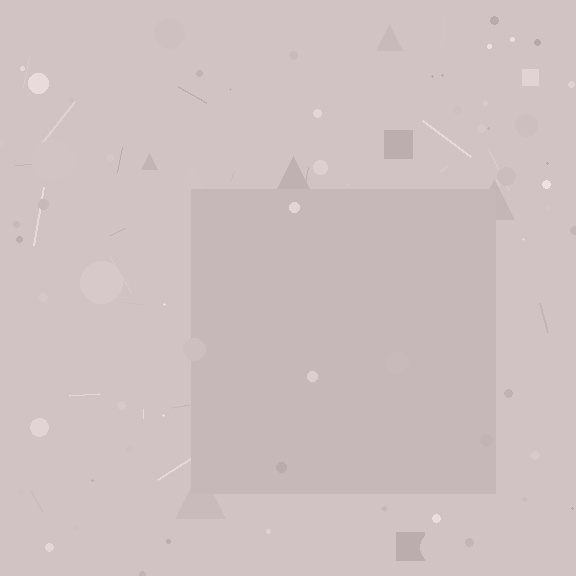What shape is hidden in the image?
A square is hidden in the image.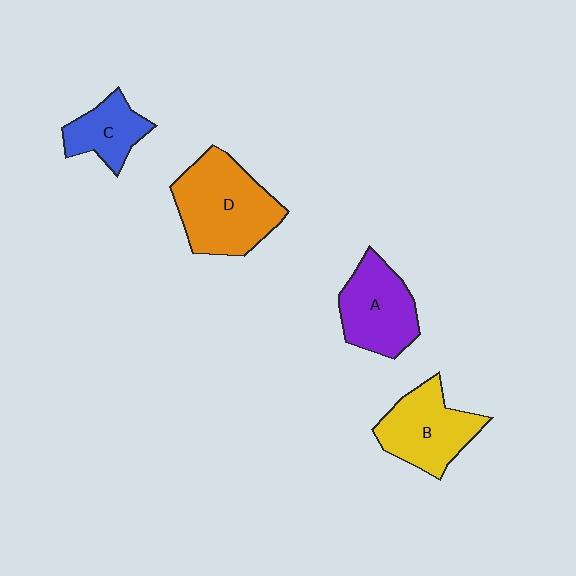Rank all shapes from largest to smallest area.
From largest to smallest: D (orange), B (yellow), A (purple), C (blue).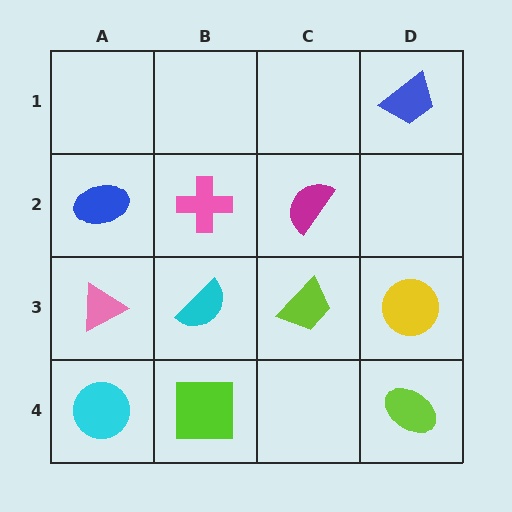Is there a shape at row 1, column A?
No, that cell is empty.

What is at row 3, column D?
A yellow circle.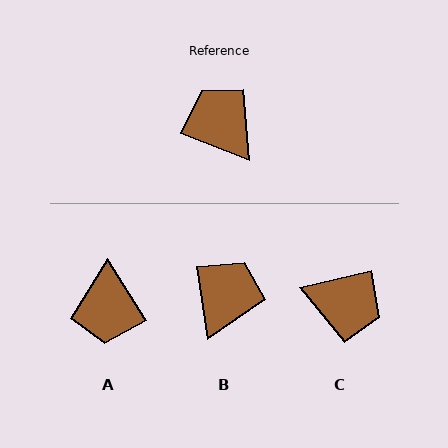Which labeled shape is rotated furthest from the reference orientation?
C, about 145 degrees away.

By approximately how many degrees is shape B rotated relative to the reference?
Approximately 60 degrees clockwise.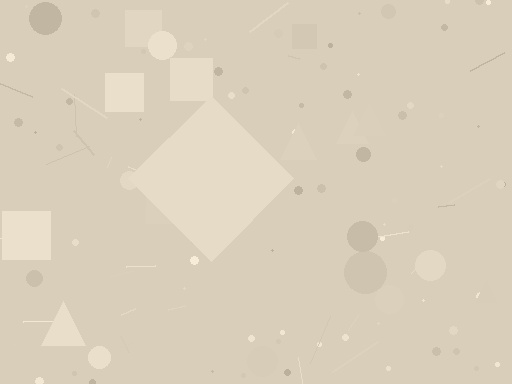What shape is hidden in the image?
A diamond is hidden in the image.